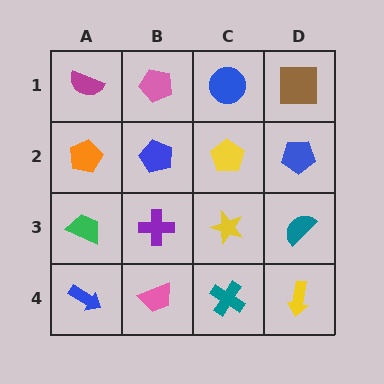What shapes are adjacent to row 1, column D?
A blue pentagon (row 2, column D), a blue circle (row 1, column C).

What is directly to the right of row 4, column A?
A pink trapezoid.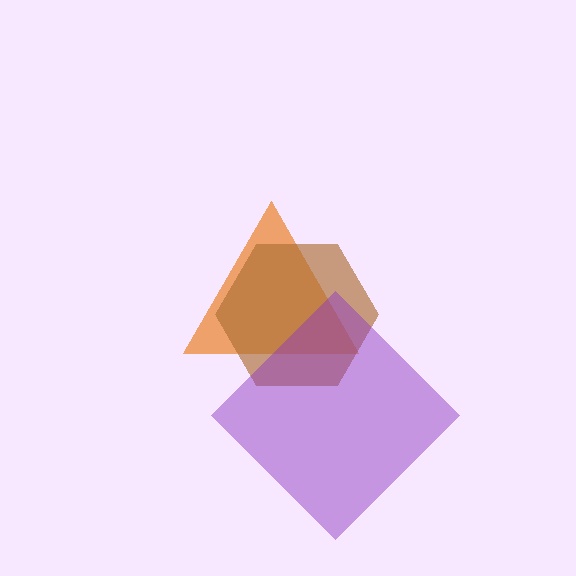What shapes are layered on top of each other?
The layered shapes are: an orange triangle, a brown hexagon, a purple diamond.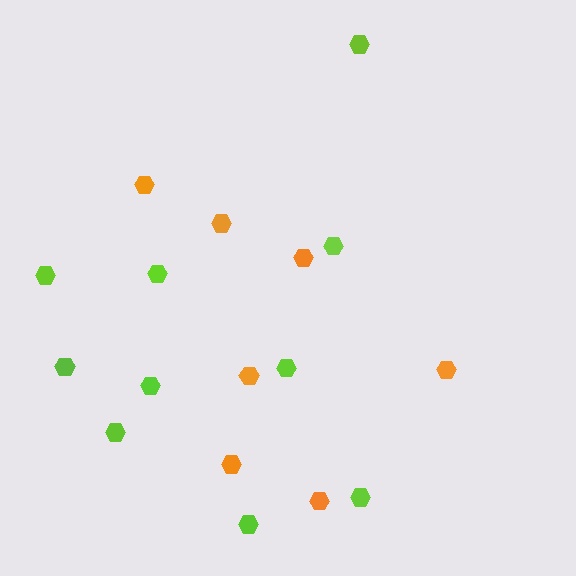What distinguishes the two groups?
There are 2 groups: one group of lime hexagons (10) and one group of orange hexagons (7).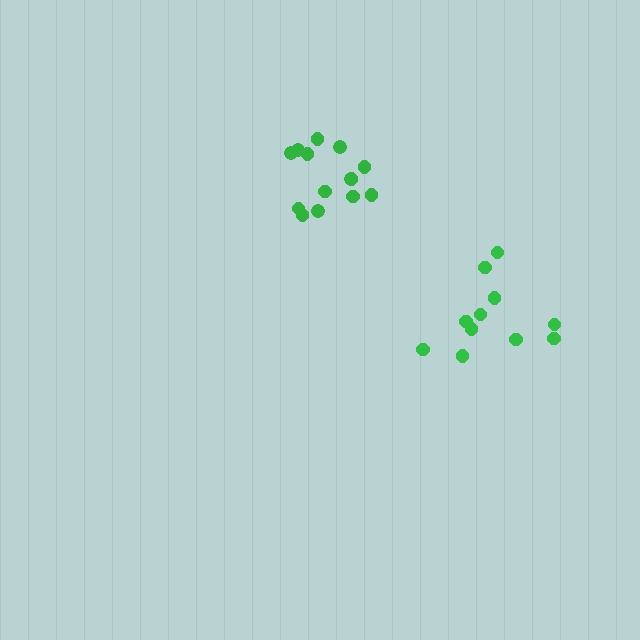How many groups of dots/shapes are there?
There are 2 groups.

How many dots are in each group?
Group 1: 14 dots, Group 2: 11 dots (25 total).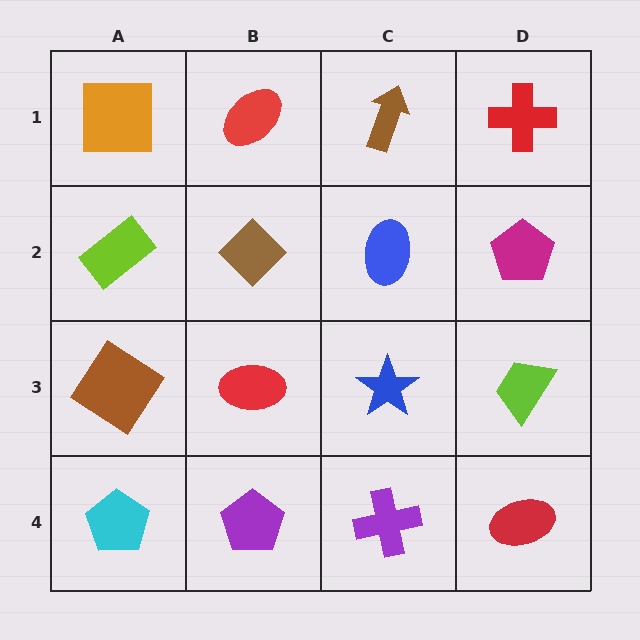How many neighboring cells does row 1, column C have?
3.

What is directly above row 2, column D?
A red cross.